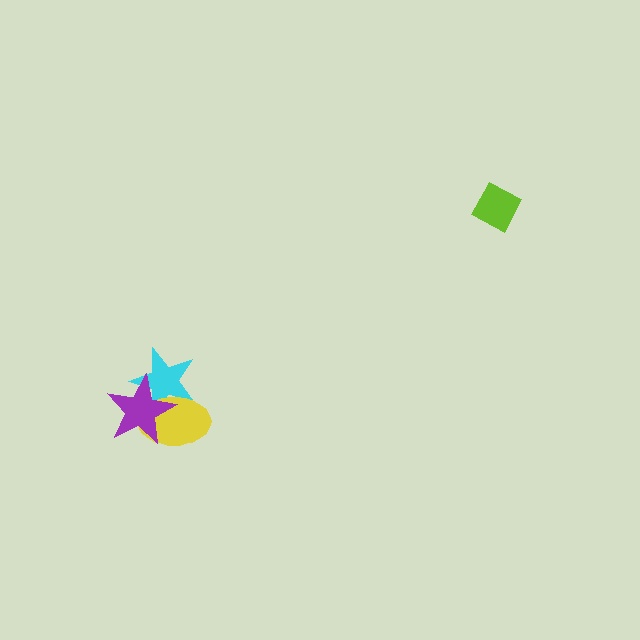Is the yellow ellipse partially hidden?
Yes, it is partially covered by another shape.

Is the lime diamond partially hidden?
No, no other shape covers it.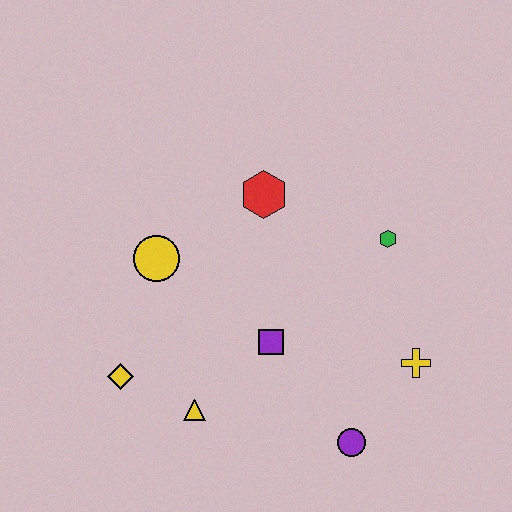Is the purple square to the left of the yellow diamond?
No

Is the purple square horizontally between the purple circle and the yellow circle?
Yes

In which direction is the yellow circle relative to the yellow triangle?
The yellow circle is above the yellow triangle.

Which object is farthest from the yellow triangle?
The green hexagon is farthest from the yellow triangle.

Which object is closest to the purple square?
The yellow triangle is closest to the purple square.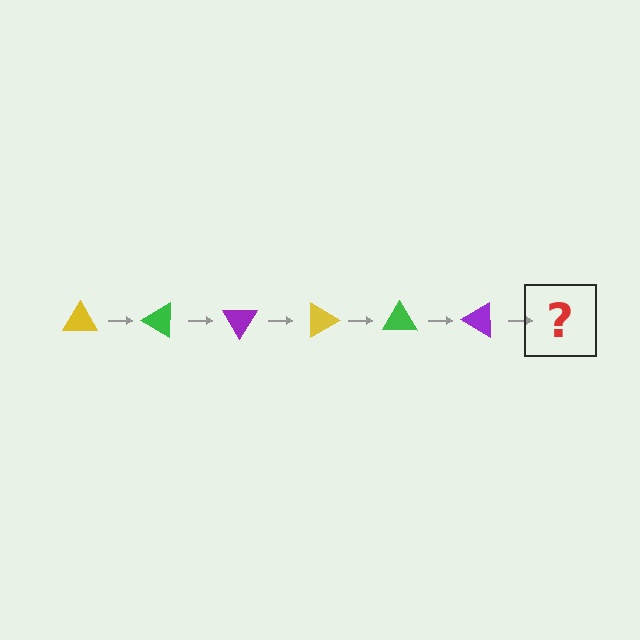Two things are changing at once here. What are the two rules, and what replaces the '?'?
The two rules are that it rotates 30 degrees each step and the color cycles through yellow, green, and purple. The '?' should be a yellow triangle, rotated 180 degrees from the start.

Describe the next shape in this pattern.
It should be a yellow triangle, rotated 180 degrees from the start.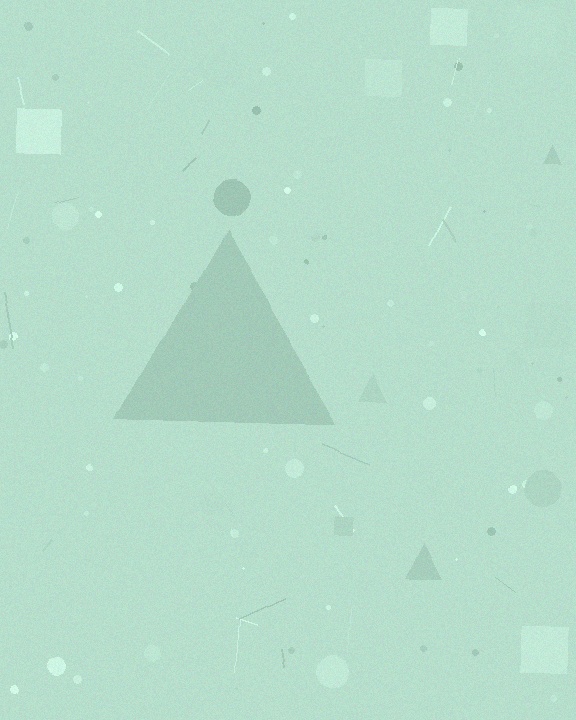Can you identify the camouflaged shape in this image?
The camouflaged shape is a triangle.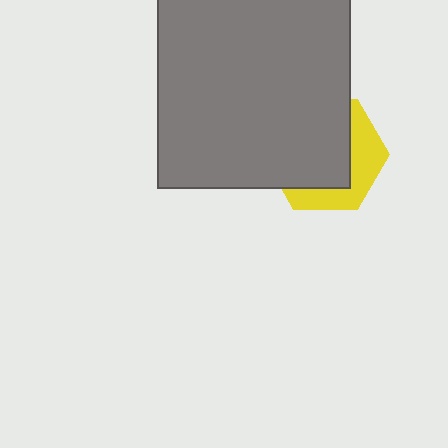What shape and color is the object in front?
The object in front is a gray square.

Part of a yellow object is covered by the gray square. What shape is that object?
It is a hexagon.